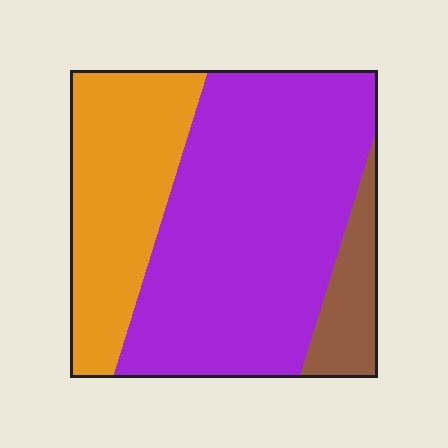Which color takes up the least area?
Brown, at roughly 10%.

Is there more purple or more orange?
Purple.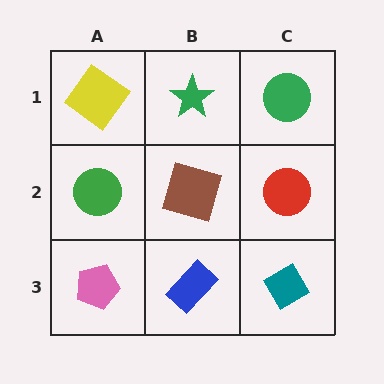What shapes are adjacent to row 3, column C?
A red circle (row 2, column C), a blue rectangle (row 3, column B).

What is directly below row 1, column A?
A green circle.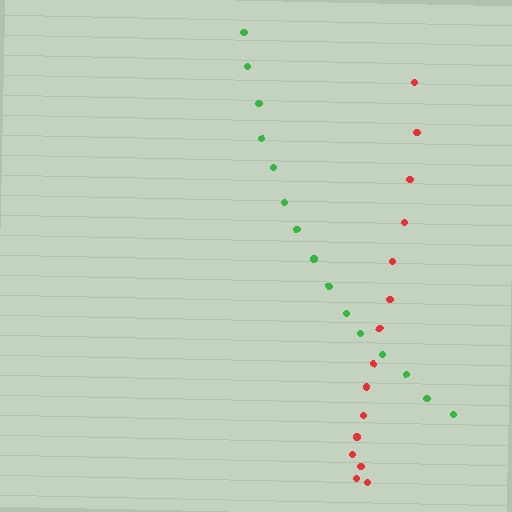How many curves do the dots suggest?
There are 2 distinct paths.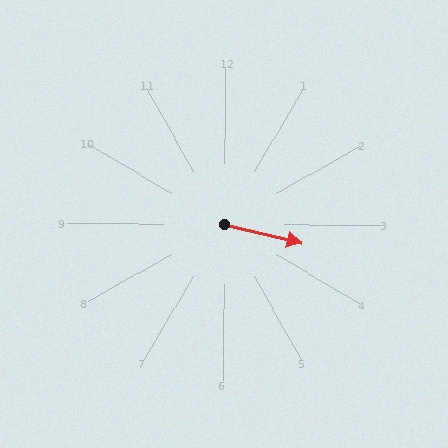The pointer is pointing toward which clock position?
Roughly 3 o'clock.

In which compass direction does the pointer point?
East.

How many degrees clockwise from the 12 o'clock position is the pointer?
Approximately 104 degrees.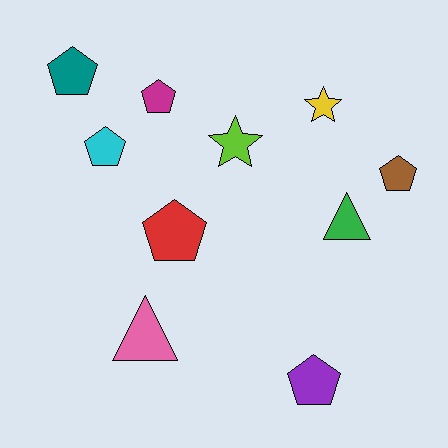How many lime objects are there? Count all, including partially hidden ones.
There is 1 lime object.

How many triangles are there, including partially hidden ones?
There are 2 triangles.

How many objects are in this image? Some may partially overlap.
There are 10 objects.